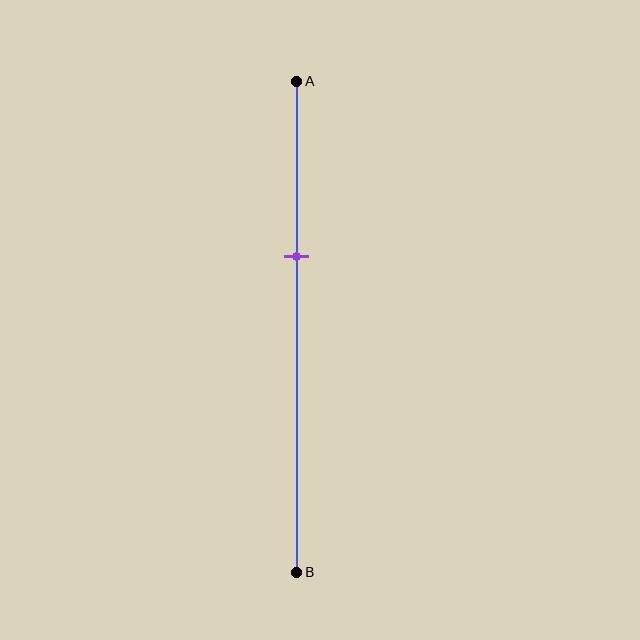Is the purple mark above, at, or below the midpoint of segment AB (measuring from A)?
The purple mark is above the midpoint of segment AB.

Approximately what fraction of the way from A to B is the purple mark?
The purple mark is approximately 35% of the way from A to B.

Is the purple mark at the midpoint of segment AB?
No, the mark is at about 35% from A, not at the 50% midpoint.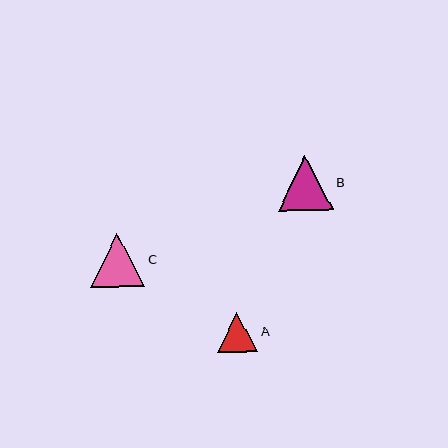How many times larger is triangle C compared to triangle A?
Triangle C is approximately 1.3 times the size of triangle A.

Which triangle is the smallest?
Triangle A is the smallest with a size of approximately 40 pixels.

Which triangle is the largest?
Triangle B is the largest with a size of approximately 55 pixels.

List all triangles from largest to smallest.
From largest to smallest: B, C, A.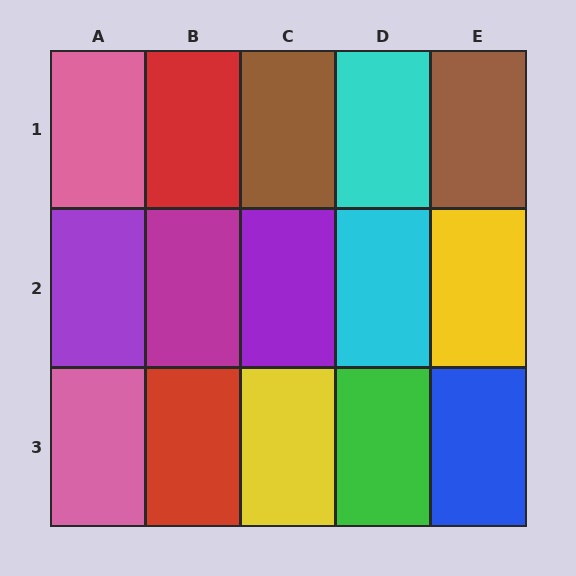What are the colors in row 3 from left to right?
Pink, red, yellow, green, blue.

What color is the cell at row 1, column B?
Red.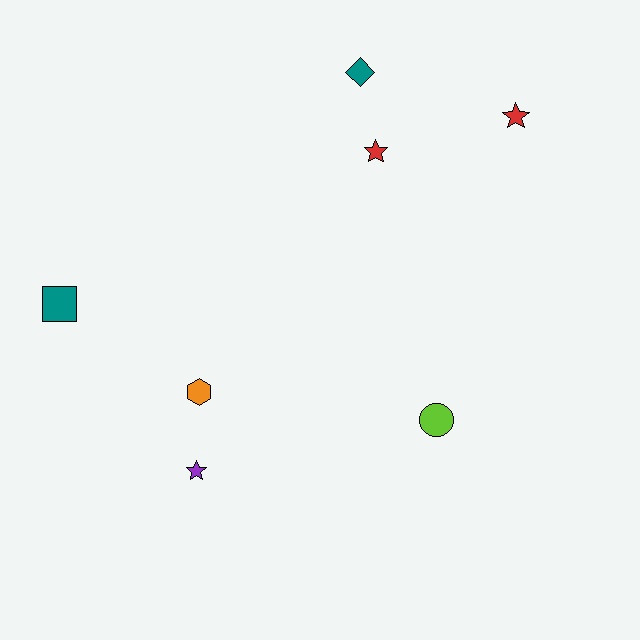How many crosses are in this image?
There are no crosses.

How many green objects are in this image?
There are no green objects.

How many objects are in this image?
There are 7 objects.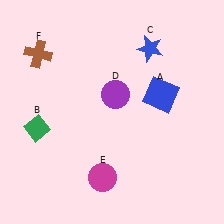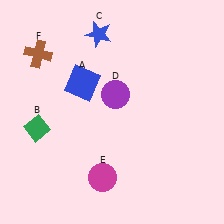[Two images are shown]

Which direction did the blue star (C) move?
The blue star (C) moved left.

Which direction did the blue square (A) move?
The blue square (A) moved left.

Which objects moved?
The objects that moved are: the blue square (A), the blue star (C).